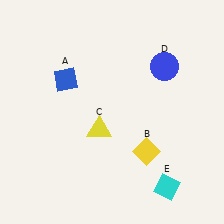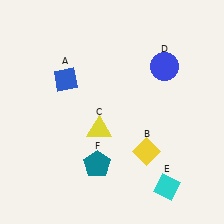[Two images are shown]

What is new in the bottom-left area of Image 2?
A teal pentagon (F) was added in the bottom-left area of Image 2.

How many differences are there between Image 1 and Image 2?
There is 1 difference between the two images.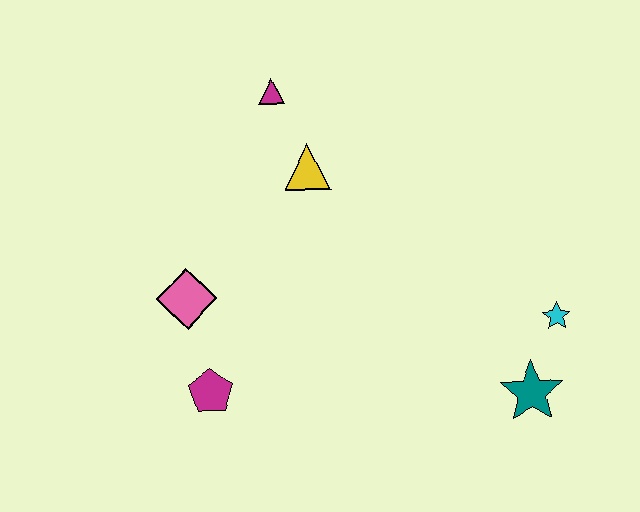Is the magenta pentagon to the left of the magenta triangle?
Yes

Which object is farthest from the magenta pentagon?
The cyan star is farthest from the magenta pentagon.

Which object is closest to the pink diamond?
The magenta pentagon is closest to the pink diamond.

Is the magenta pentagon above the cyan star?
No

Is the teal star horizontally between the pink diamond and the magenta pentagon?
No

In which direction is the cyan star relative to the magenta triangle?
The cyan star is to the right of the magenta triangle.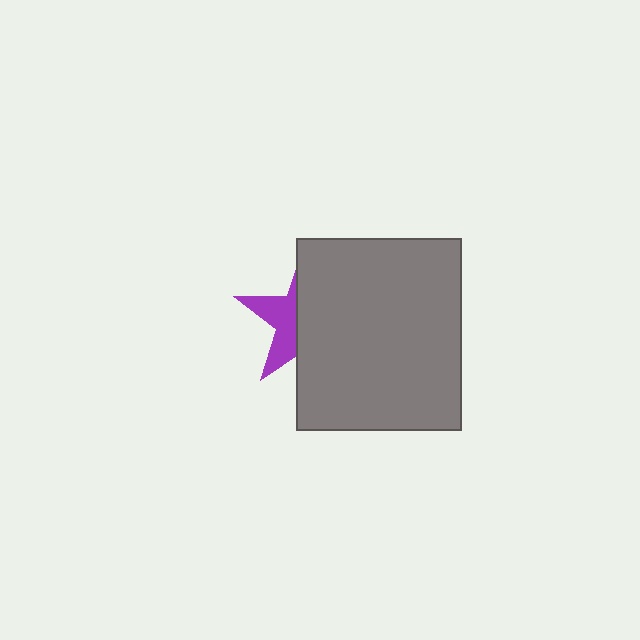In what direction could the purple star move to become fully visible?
The purple star could move left. That would shift it out from behind the gray rectangle entirely.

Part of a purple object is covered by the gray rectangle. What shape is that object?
It is a star.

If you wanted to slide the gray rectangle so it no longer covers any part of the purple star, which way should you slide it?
Slide it right — that is the most direct way to separate the two shapes.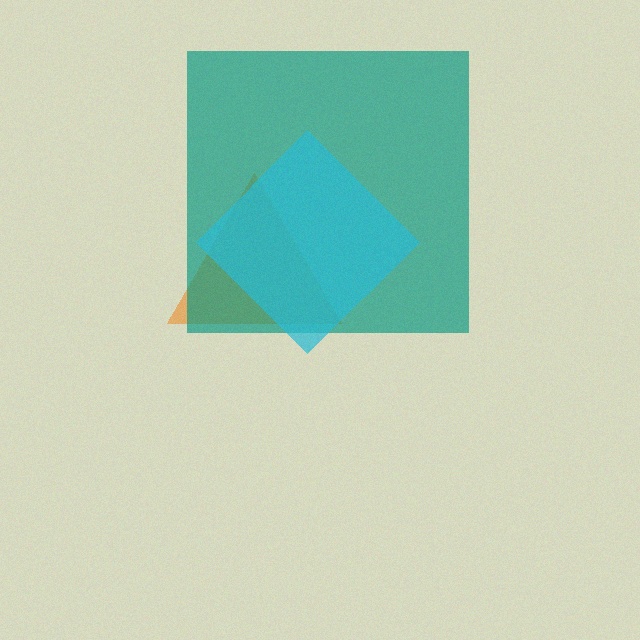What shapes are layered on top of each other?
The layered shapes are: an orange triangle, a teal square, a cyan diamond.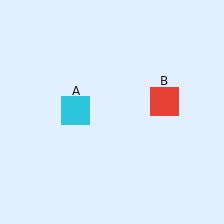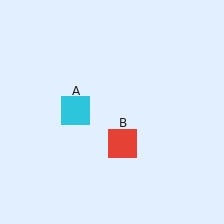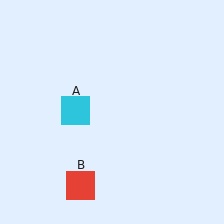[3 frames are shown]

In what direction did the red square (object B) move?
The red square (object B) moved down and to the left.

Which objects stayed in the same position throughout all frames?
Cyan square (object A) remained stationary.